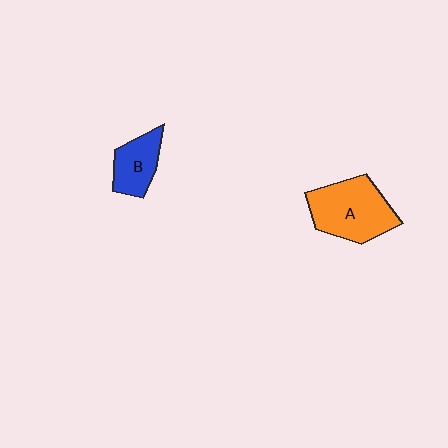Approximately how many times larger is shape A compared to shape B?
Approximately 1.8 times.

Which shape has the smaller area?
Shape B (blue).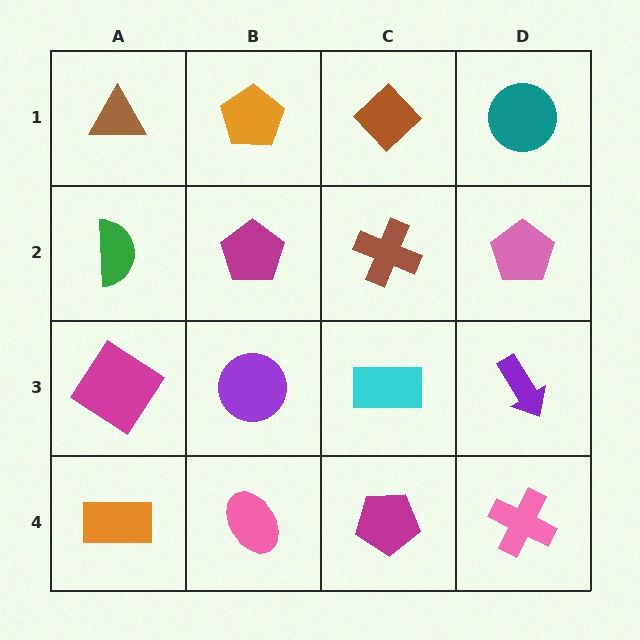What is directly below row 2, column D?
A purple arrow.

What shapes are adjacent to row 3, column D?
A pink pentagon (row 2, column D), a pink cross (row 4, column D), a cyan rectangle (row 3, column C).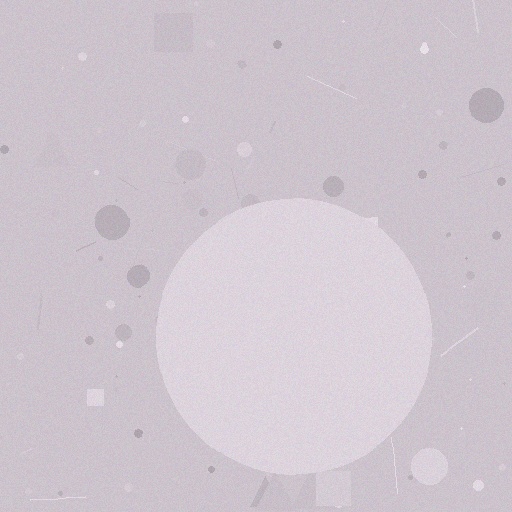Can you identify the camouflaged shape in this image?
The camouflaged shape is a circle.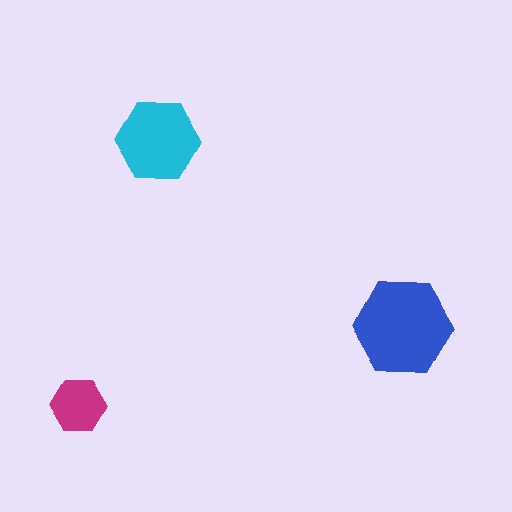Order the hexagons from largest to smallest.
the blue one, the cyan one, the magenta one.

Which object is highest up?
The cyan hexagon is topmost.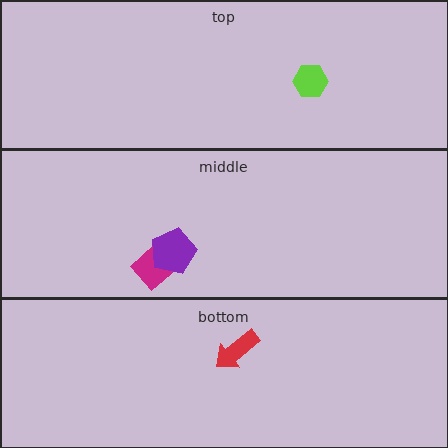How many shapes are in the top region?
1.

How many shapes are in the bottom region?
1.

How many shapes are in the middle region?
2.